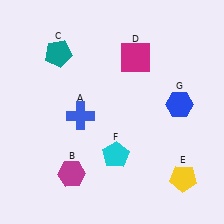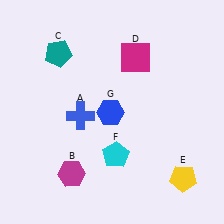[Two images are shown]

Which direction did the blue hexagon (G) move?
The blue hexagon (G) moved left.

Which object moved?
The blue hexagon (G) moved left.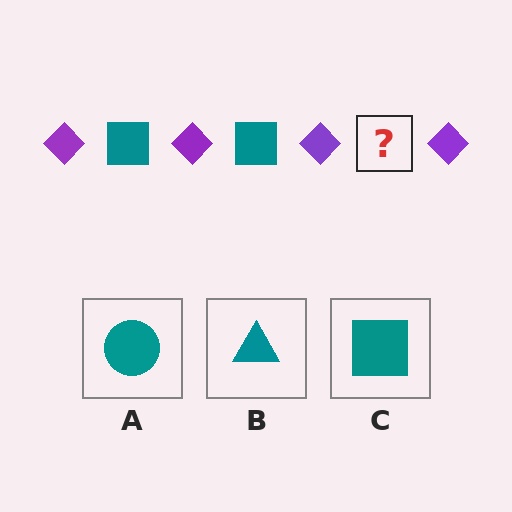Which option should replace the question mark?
Option C.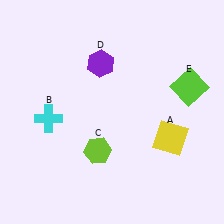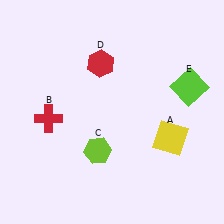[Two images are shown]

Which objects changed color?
B changed from cyan to red. D changed from purple to red.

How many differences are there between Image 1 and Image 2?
There are 2 differences between the two images.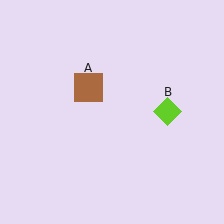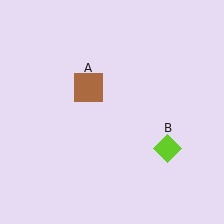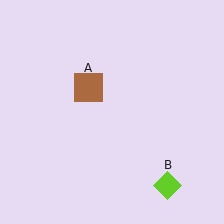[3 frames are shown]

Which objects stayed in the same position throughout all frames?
Brown square (object A) remained stationary.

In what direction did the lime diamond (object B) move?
The lime diamond (object B) moved down.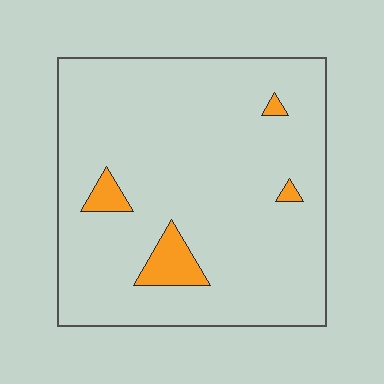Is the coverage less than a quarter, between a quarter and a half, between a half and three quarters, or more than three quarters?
Less than a quarter.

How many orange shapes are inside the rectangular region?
4.